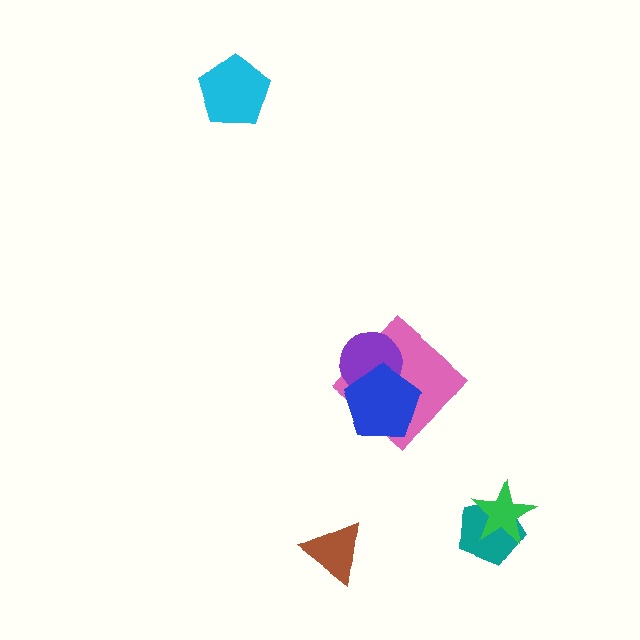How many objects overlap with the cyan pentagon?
0 objects overlap with the cyan pentagon.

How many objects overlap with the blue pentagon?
2 objects overlap with the blue pentagon.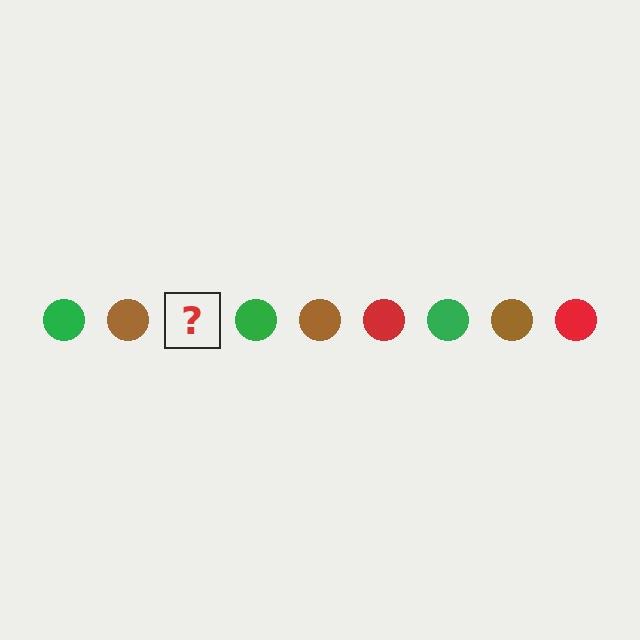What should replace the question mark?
The question mark should be replaced with a red circle.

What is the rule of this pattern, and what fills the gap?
The rule is that the pattern cycles through green, brown, red circles. The gap should be filled with a red circle.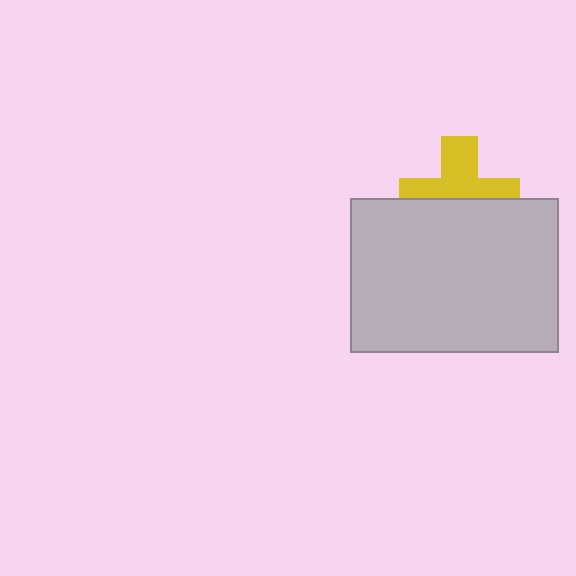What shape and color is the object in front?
The object in front is a light gray rectangle.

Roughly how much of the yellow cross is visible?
About half of it is visible (roughly 52%).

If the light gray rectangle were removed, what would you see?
You would see the complete yellow cross.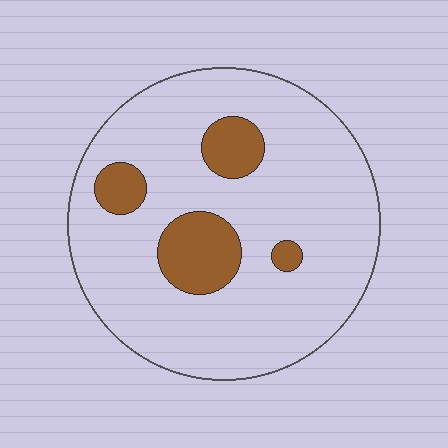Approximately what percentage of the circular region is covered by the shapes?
Approximately 15%.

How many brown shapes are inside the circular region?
4.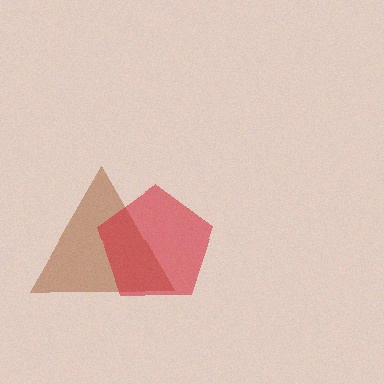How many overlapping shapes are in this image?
There are 2 overlapping shapes in the image.